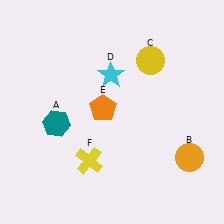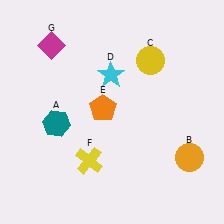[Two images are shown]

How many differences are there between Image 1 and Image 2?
There is 1 difference between the two images.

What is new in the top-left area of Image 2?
A magenta diamond (G) was added in the top-left area of Image 2.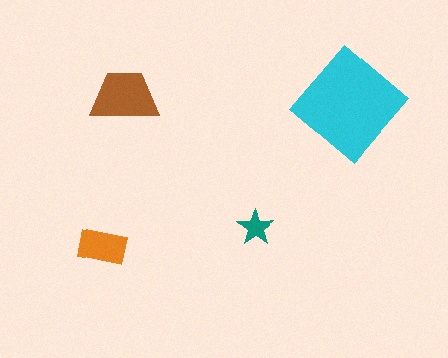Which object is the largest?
The cyan diamond.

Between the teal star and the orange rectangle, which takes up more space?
The orange rectangle.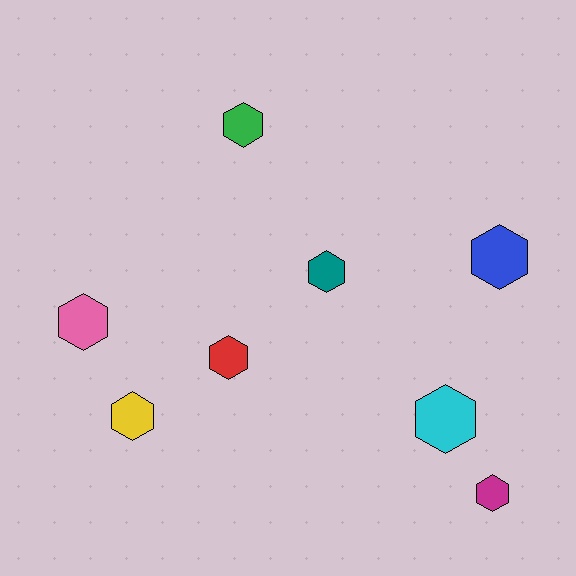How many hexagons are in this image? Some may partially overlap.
There are 8 hexagons.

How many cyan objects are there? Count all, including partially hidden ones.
There is 1 cyan object.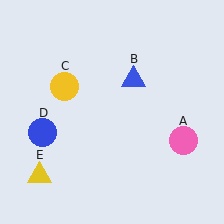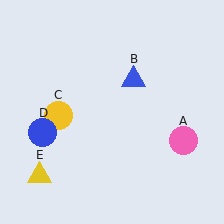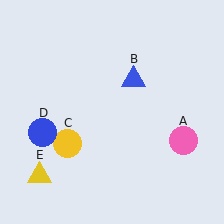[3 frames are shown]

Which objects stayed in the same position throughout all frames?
Pink circle (object A) and blue triangle (object B) and blue circle (object D) and yellow triangle (object E) remained stationary.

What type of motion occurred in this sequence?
The yellow circle (object C) rotated counterclockwise around the center of the scene.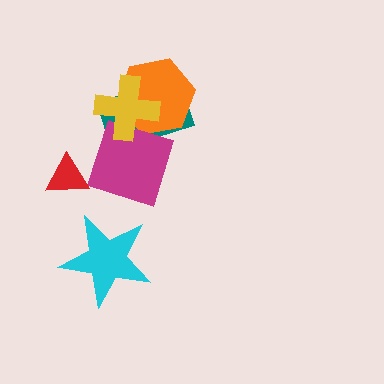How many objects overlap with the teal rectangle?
3 objects overlap with the teal rectangle.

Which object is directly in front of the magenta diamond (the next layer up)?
The yellow cross is directly in front of the magenta diamond.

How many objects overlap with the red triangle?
1 object overlaps with the red triangle.